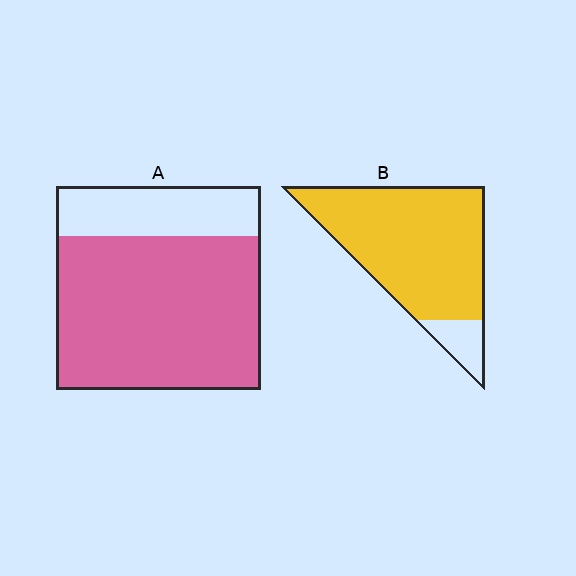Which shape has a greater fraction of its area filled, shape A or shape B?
Shape B.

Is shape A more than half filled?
Yes.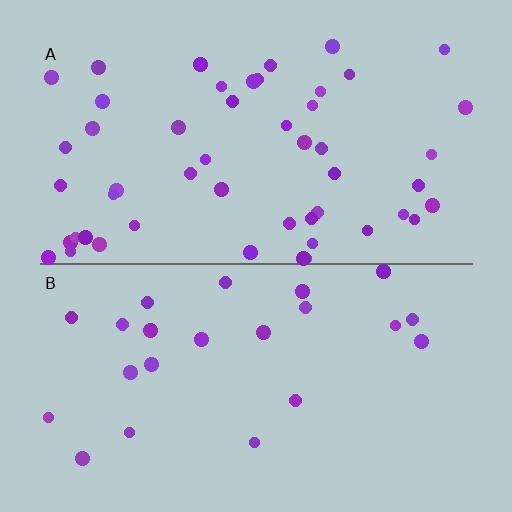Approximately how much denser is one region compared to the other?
Approximately 2.2× — region A over region B.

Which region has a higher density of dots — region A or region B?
A (the top).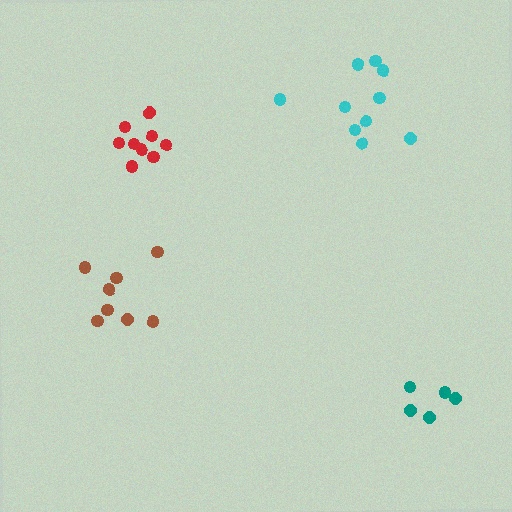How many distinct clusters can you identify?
There are 4 distinct clusters.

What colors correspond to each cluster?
The clusters are colored: red, cyan, teal, brown.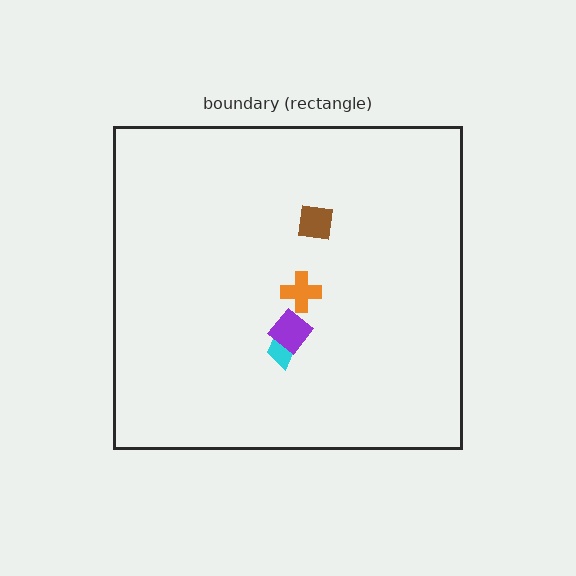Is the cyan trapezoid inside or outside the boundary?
Inside.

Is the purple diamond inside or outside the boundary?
Inside.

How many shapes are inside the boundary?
4 inside, 0 outside.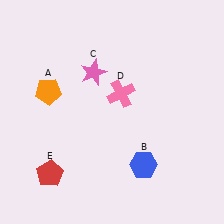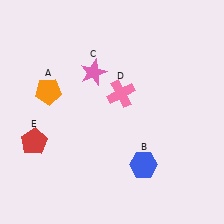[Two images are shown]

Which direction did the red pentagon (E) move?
The red pentagon (E) moved up.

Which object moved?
The red pentagon (E) moved up.